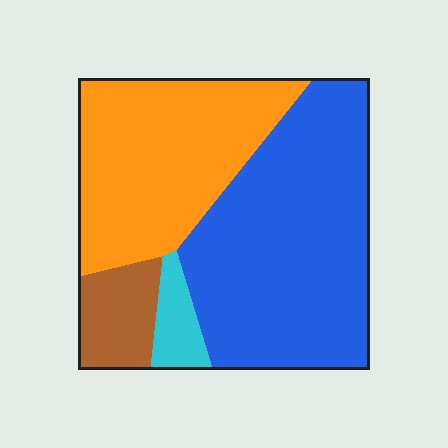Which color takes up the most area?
Blue, at roughly 50%.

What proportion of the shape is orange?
Orange covers 35% of the shape.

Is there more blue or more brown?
Blue.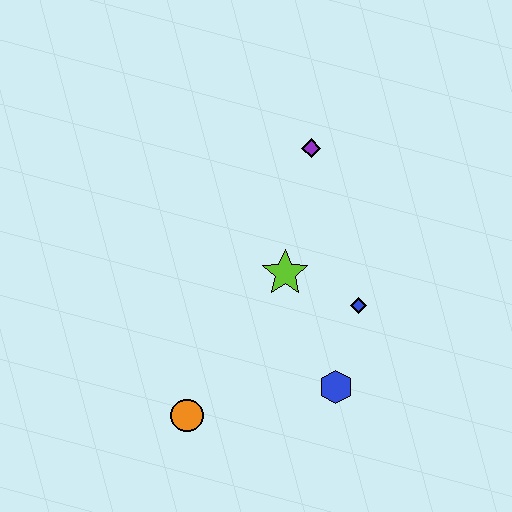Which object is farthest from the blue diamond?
The orange circle is farthest from the blue diamond.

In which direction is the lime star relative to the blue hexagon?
The lime star is above the blue hexagon.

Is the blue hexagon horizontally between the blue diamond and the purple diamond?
Yes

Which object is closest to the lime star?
The blue diamond is closest to the lime star.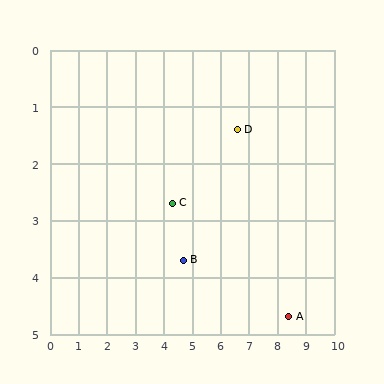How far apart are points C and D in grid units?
Points C and D are about 2.6 grid units apart.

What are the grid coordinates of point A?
Point A is at approximately (8.4, 4.7).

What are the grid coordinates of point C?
Point C is at approximately (4.3, 2.7).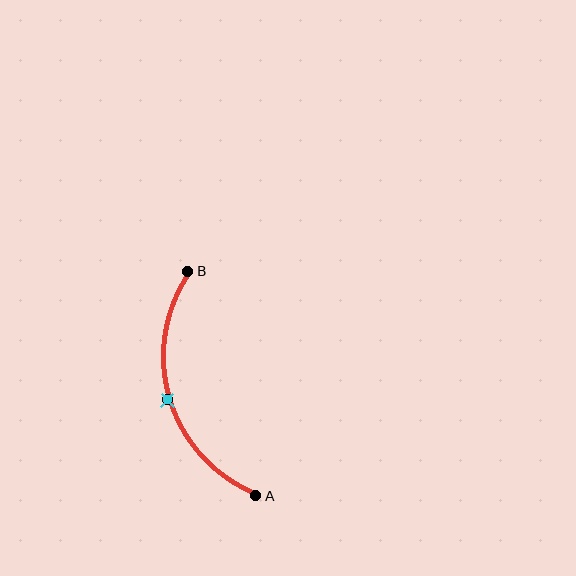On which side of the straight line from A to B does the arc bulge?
The arc bulges to the left of the straight line connecting A and B.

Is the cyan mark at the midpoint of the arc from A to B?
Yes. The cyan mark lies on the arc at equal arc-length from both A and B — it is the arc midpoint.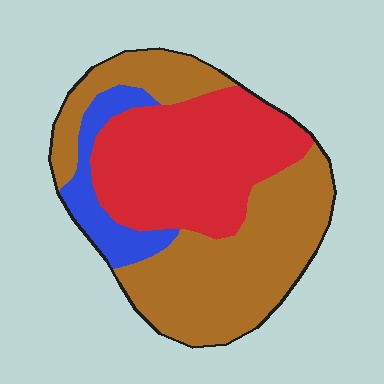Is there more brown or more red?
Brown.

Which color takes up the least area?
Blue, at roughly 10%.